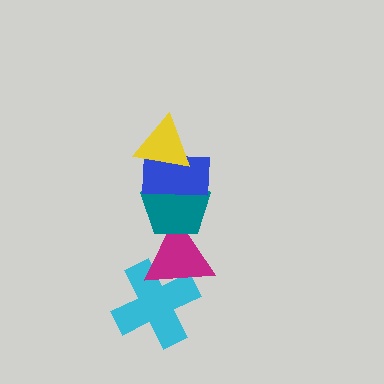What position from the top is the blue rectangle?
The blue rectangle is 2nd from the top.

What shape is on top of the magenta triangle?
The teal pentagon is on top of the magenta triangle.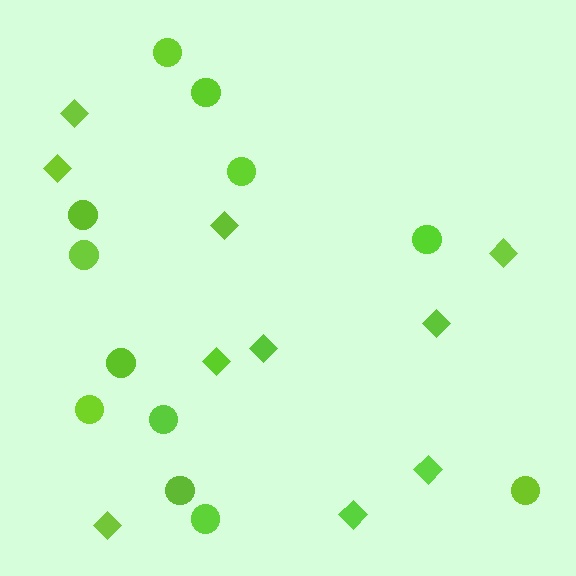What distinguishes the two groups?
There are 2 groups: one group of diamonds (10) and one group of circles (12).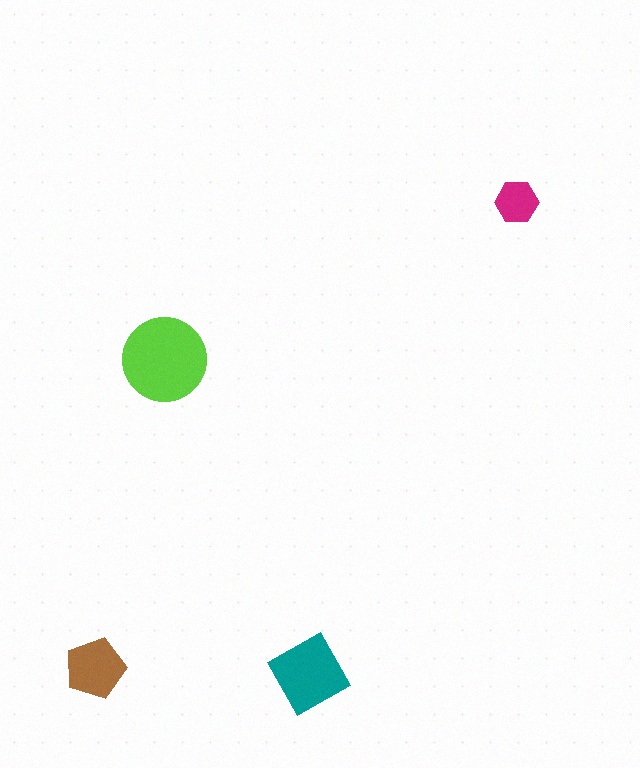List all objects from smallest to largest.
The magenta hexagon, the brown pentagon, the teal diamond, the lime circle.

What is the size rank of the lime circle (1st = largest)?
1st.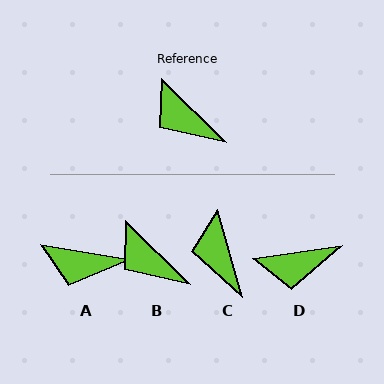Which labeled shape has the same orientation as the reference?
B.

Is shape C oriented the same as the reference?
No, it is off by about 30 degrees.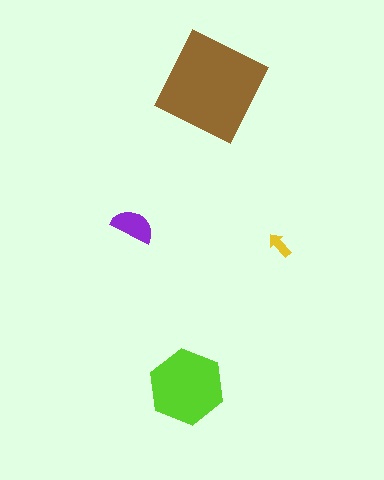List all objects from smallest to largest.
The yellow arrow, the purple semicircle, the lime hexagon, the brown square.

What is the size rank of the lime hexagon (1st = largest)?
2nd.